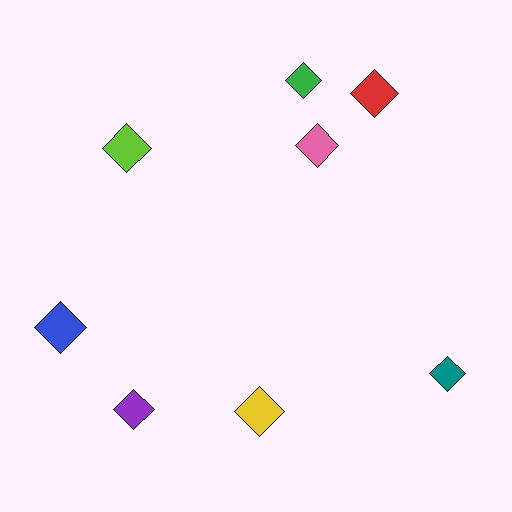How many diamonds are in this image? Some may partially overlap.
There are 8 diamonds.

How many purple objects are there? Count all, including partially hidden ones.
There is 1 purple object.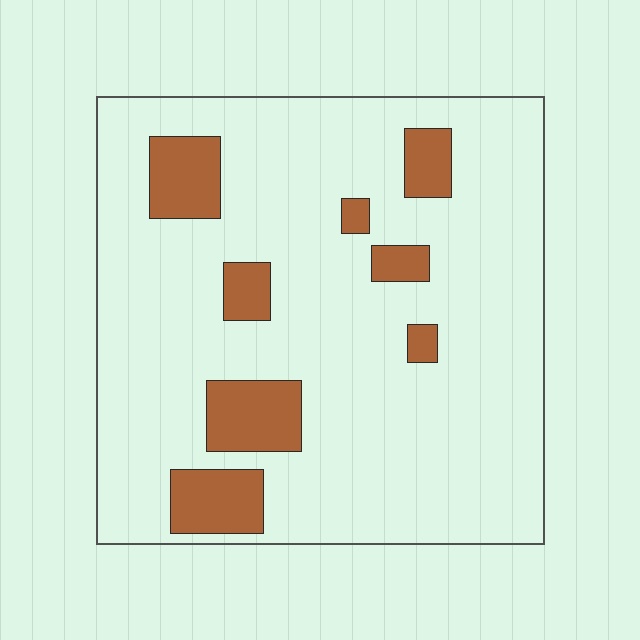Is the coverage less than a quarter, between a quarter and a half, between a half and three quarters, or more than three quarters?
Less than a quarter.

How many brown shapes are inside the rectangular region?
8.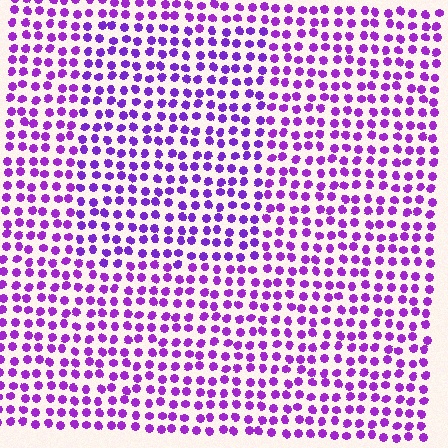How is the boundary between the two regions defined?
The boundary is defined purely by a slight shift in hue (about 15 degrees). Spacing, size, and orientation are identical on both sides.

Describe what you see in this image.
The image is filled with small purple elements in a uniform arrangement. A rectangle-shaped region is visible where the elements are tinted to a slightly different hue, forming a subtle color boundary.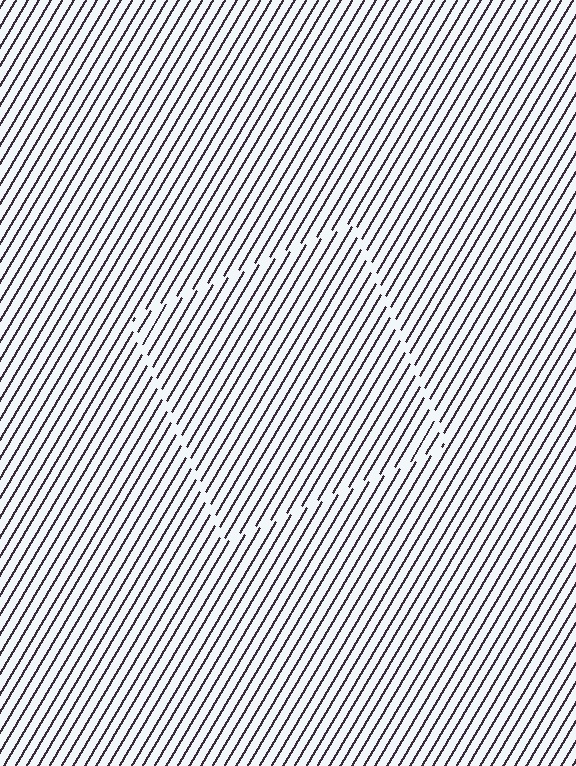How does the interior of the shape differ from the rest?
The interior of the shape contains the same grating, shifted by half a period — the contour is defined by the phase discontinuity where line-ends from the inner and outer gratings abut.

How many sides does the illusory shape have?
4 sides — the line-ends trace a square.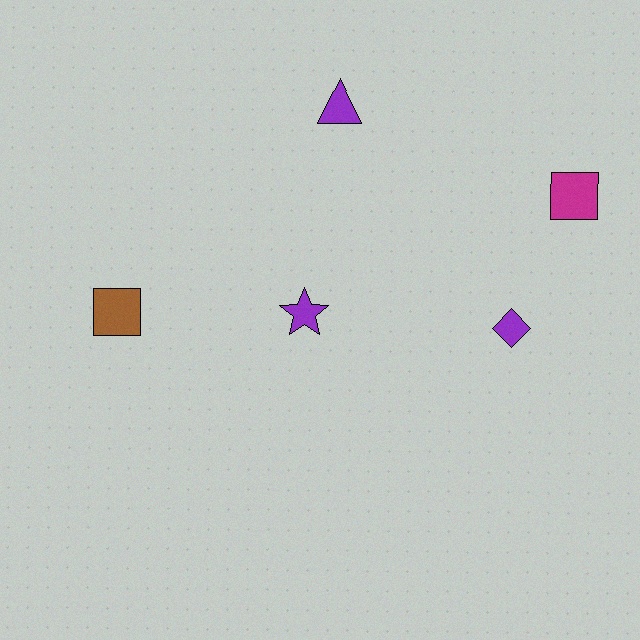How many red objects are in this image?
There are no red objects.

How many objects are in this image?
There are 5 objects.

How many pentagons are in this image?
There are no pentagons.